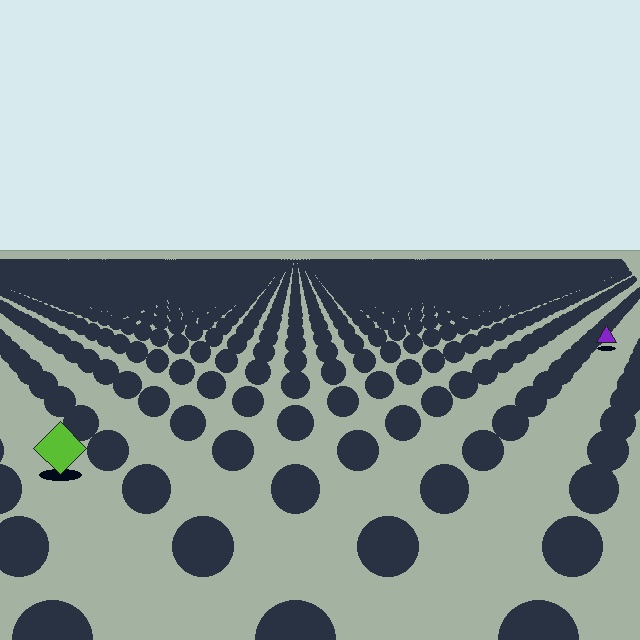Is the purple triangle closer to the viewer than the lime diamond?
No. The lime diamond is closer — you can tell from the texture gradient: the ground texture is coarser near it.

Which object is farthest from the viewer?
The purple triangle is farthest from the viewer. It appears smaller and the ground texture around it is denser.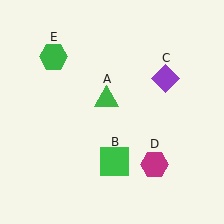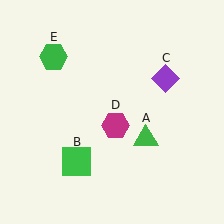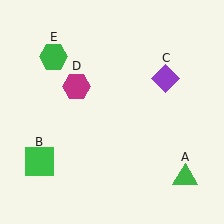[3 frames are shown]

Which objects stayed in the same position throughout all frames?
Purple diamond (object C) and green hexagon (object E) remained stationary.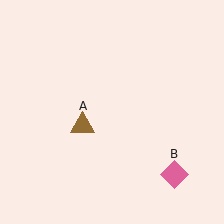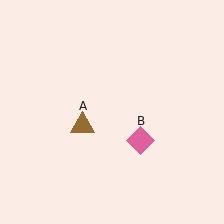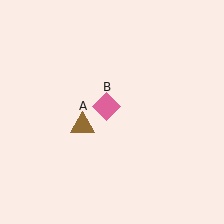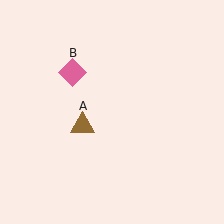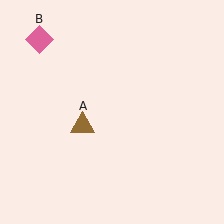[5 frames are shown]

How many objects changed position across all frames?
1 object changed position: pink diamond (object B).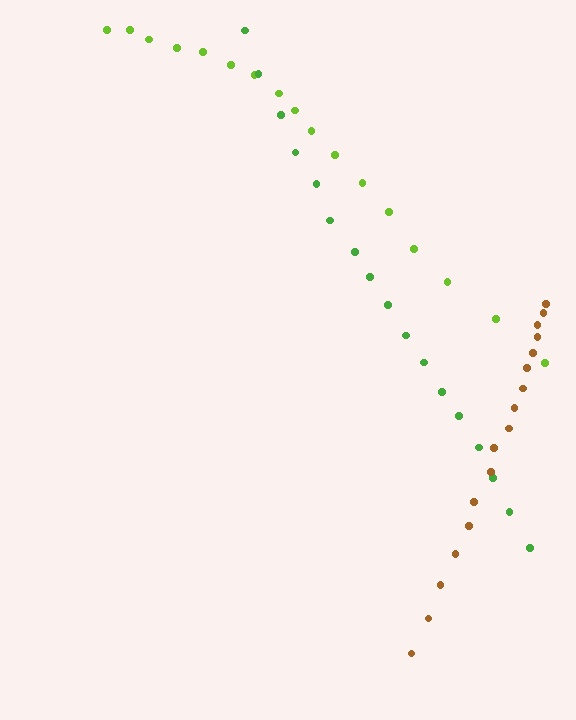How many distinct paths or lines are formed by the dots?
There are 3 distinct paths.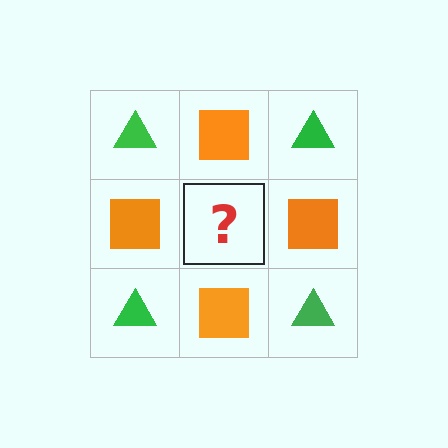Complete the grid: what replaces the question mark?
The question mark should be replaced with a green triangle.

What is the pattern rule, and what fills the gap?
The rule is that it alternates green triangle and orange square in a checkerboard pattern. The gap should be filled with a green triangle.